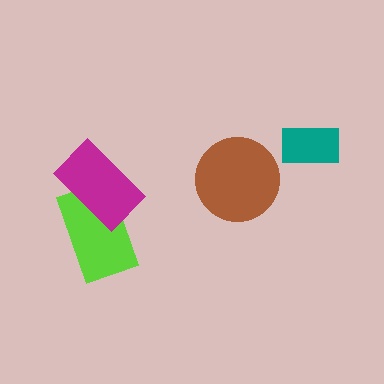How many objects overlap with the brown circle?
0 objects overlap with the brown circle.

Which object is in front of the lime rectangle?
The magenta rectangle is in front of the lime rectangle.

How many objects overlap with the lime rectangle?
1 object overlaps with the lime rectangle.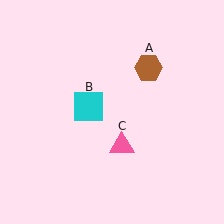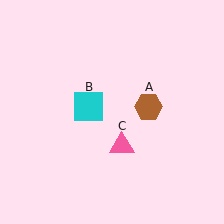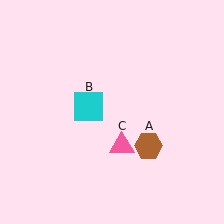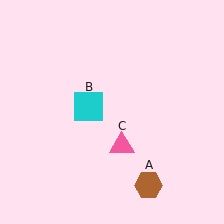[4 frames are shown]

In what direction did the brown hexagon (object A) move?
The brown hexagon (object A) moved down.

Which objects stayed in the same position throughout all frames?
Cyan square (object B) and pink triangle (object C) remained stationary.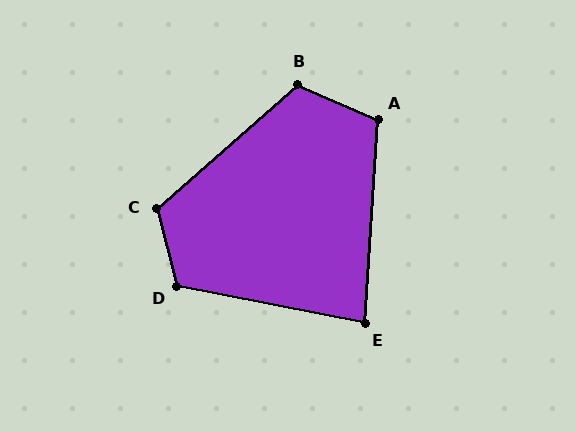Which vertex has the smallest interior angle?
E, at approximately 83 degrees.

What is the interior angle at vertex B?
Approximately 115 degrees (obtuse).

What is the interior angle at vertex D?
Approximately 116 degrees (obtuse).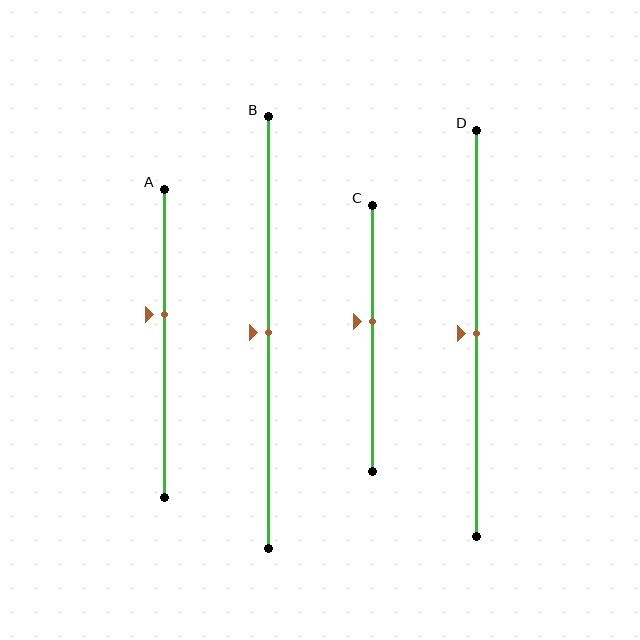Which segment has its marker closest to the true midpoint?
Segment B has its marker closest to the true midpoint.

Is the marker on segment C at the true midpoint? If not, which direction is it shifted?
No, the marker on segment C is shifted upward by about 7% of the segment length.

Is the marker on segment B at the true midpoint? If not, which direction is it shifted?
Yes, the marker on segment B is at the true midpoint.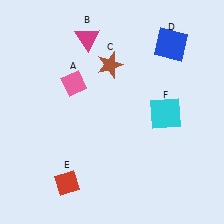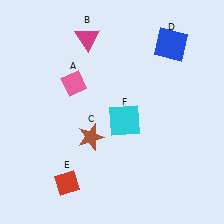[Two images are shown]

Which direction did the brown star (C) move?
The brown star (C) moved down.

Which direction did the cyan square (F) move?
The cyan square (F) moved left.